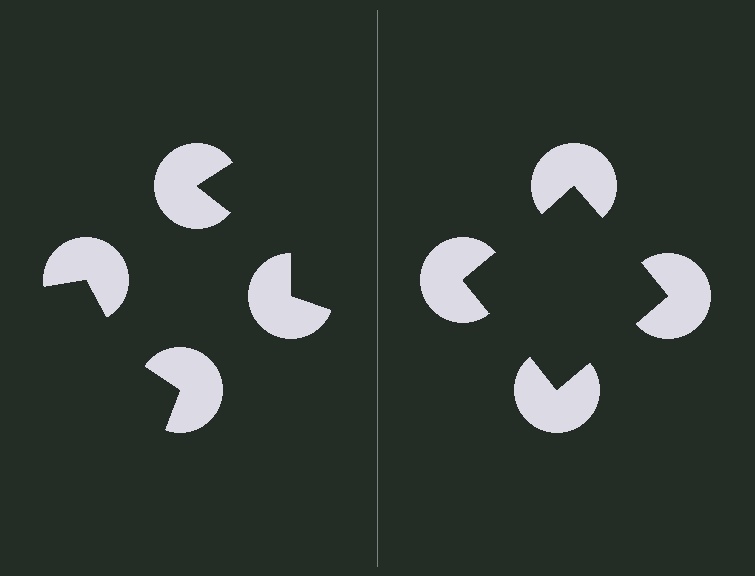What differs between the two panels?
The pac-man discs are positioned identically on both sides; only the wedge orientations differ. On the right they align to a square; on the left they are misaligned.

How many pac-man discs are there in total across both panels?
8 — 4 on each side.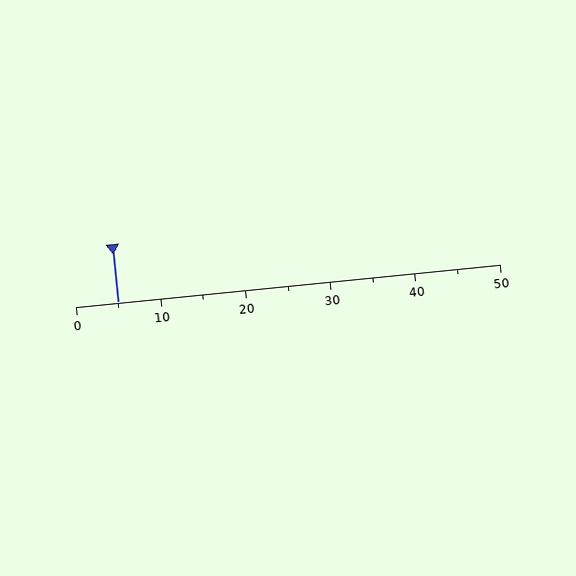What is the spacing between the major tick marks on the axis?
The major ticks are spaced 10 apart.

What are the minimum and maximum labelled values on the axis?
The axis runs from 0 to 50.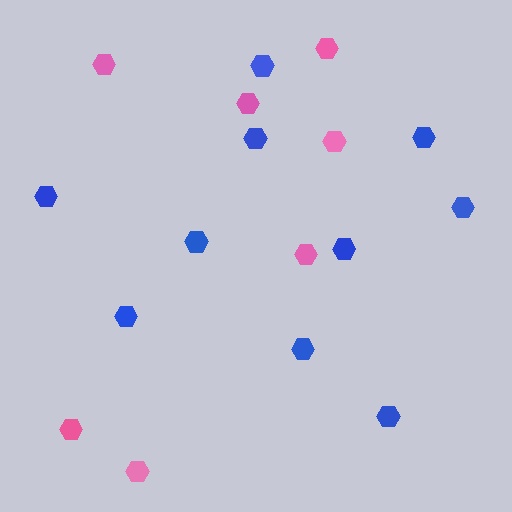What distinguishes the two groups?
There are 2 groups: one group of blue hexagons (10) and one group of pink hexagons (7).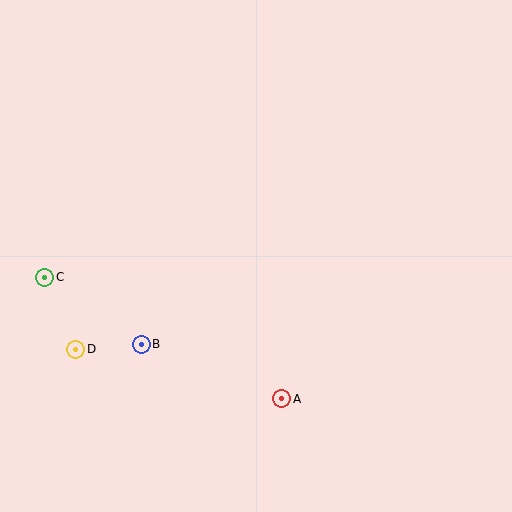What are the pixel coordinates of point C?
Point C is at (45, 277).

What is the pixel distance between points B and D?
The distance between B and D is 66 pixels.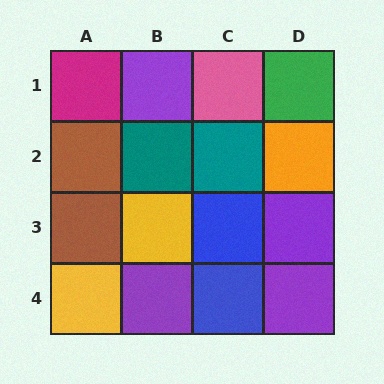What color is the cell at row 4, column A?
Yellow.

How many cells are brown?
2 cells are brown.